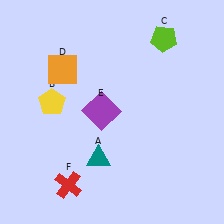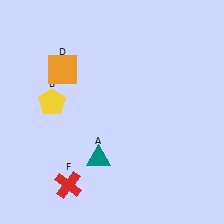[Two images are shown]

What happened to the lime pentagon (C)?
The lime pentagon (C) was removed in Image 2. It was in the top-right area of Image 1.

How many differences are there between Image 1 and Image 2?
There are 2 differences between the two images.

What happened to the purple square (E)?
The purple square (E) was removed in Image 2. It was in the top-left area of Image 1.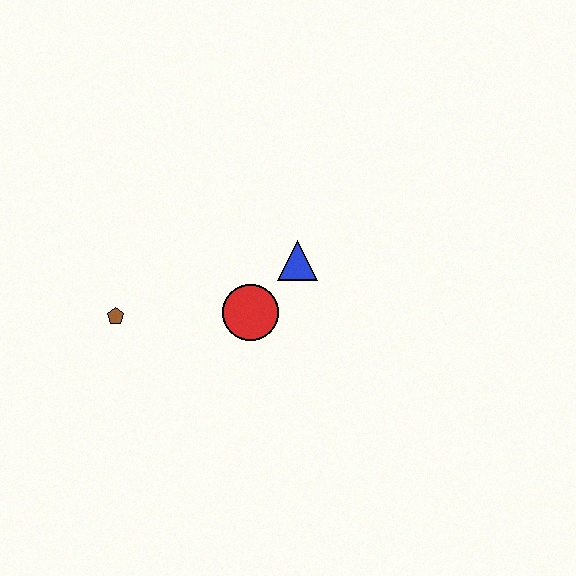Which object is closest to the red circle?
The blue triangle is closest to the red circle.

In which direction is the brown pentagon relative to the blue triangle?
The brown pentagon is to the left of the blue triangle.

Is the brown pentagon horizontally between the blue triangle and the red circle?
No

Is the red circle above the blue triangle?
No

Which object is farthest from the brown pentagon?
The blue triangle is farthest from the brown pentagon.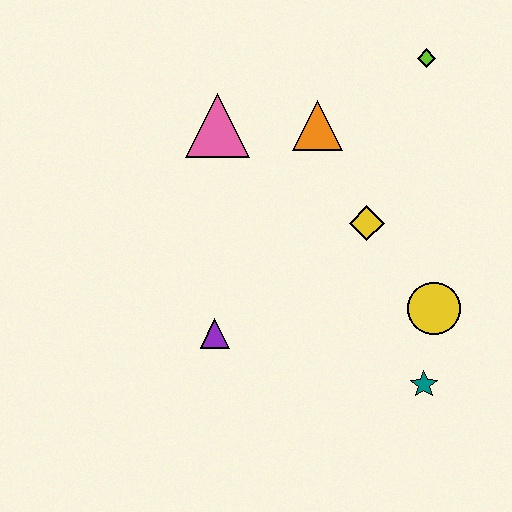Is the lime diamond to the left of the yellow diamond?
No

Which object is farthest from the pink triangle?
The teal star is farthest from the pink triangle.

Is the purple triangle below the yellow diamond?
Yes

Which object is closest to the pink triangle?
The orange triangle is closest to the pink triangle.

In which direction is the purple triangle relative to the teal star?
The purple triangle is to the left of the teal star.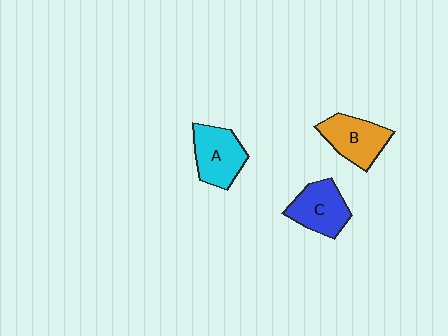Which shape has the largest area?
Shape A (cyan).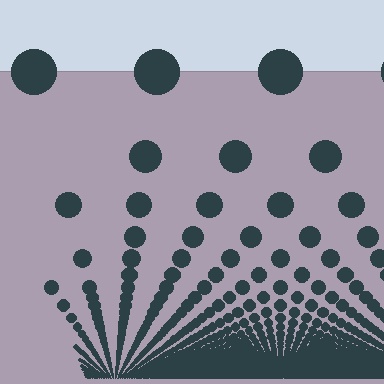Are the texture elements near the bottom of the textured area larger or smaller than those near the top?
Smaller. The gradient is inverted — elements near the bottom are smaller and denser.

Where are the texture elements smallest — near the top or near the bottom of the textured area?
Near the bottom.